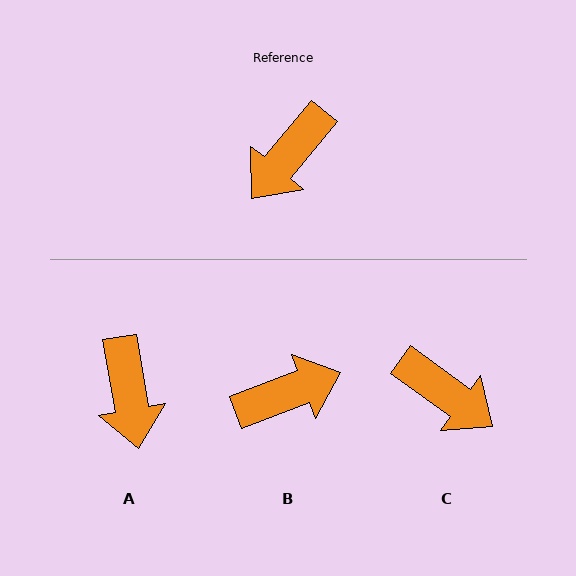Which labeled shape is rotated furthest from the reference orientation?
B, about 150 degrees away.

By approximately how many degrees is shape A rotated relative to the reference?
Approximately 49 degrees counter-clockwise.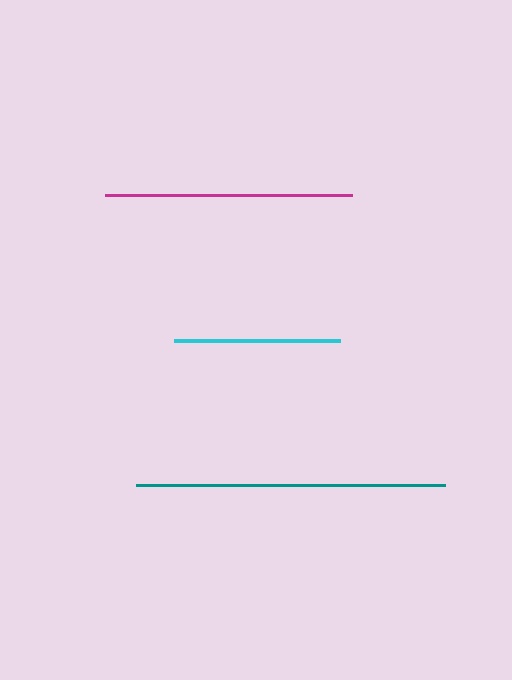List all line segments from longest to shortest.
From longest to shortest: teal, magenta, cyan.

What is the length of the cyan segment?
The cyan segment is approximately 165 pixels long.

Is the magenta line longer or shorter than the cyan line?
The magenta line is longer than the cyan line.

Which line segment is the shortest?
The cyan line is the shortest at approximately 165 pixels.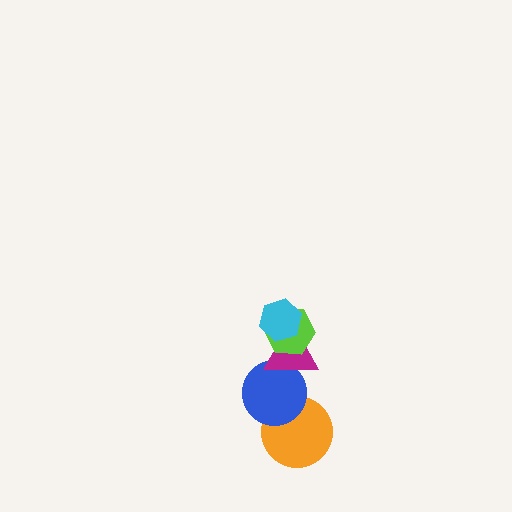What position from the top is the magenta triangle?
The magenta triangle is 3rd from the top.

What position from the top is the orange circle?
The orange circle is 5th from the top.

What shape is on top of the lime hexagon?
The cyan hexagon is on top of the lime hexagon.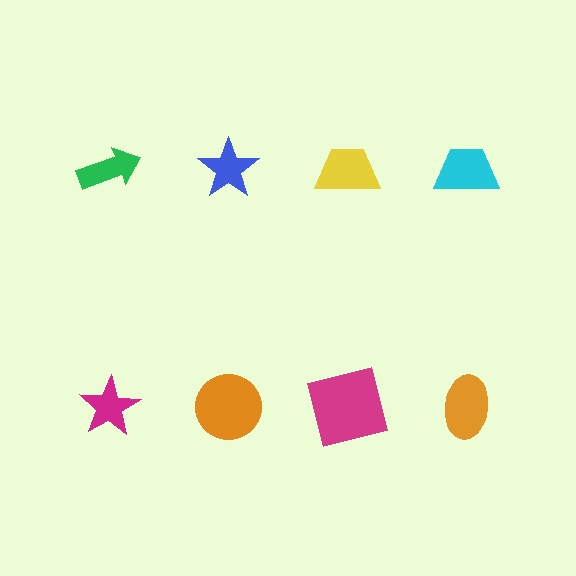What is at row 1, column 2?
A blue star.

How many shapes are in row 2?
4 shapes.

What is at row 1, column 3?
A yellow trapezoid.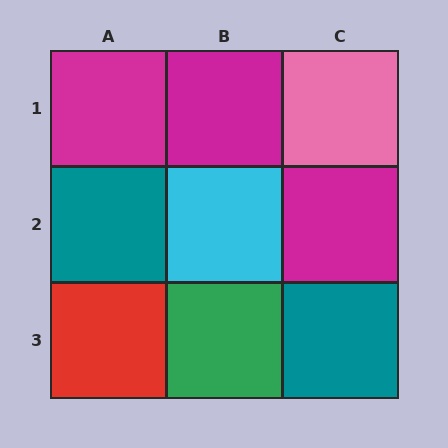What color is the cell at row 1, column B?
Magenta.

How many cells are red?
1 cell is red.